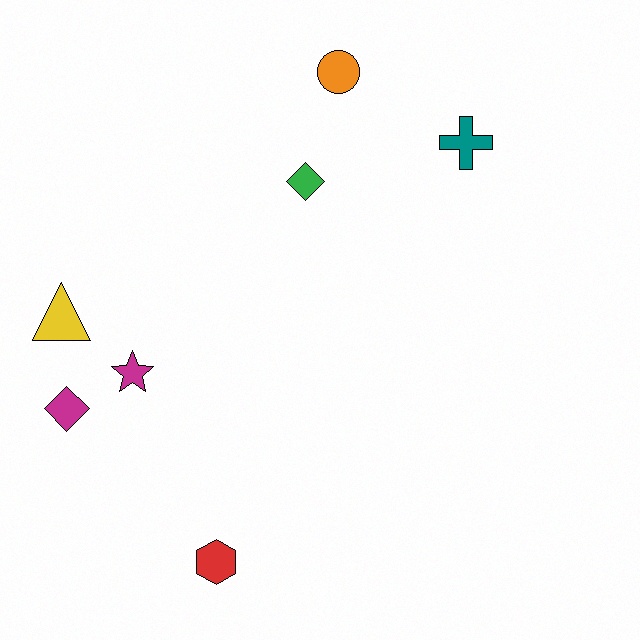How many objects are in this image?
There are 7 objects.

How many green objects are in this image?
There is 1 green object.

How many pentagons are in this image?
There are no pentagons.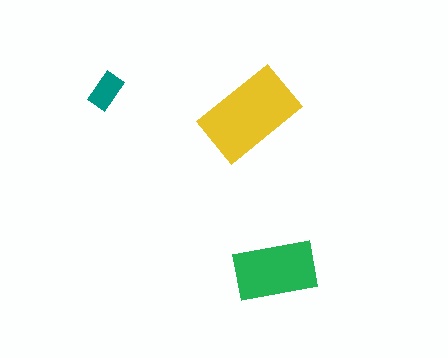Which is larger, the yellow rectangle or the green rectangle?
The yellow one.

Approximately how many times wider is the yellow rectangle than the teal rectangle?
About 2.5 times wider.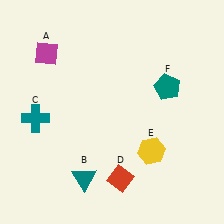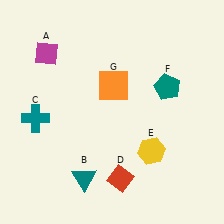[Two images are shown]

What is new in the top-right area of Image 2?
An orange square (G) was added in the top-right area of Image 2.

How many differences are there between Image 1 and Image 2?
There is 1 difference between the two images.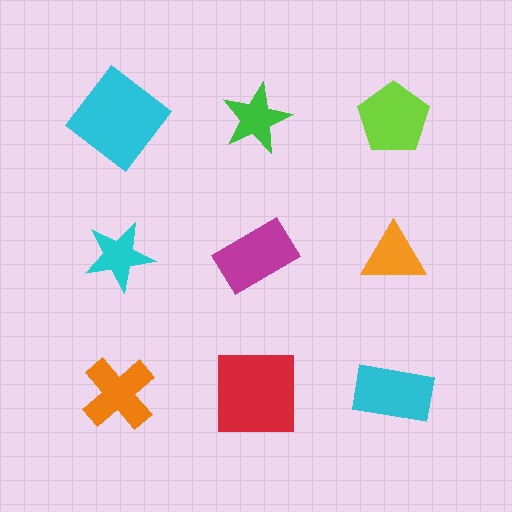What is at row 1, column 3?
A lime pentagon.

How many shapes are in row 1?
3 shapes.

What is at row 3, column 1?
An orange cross.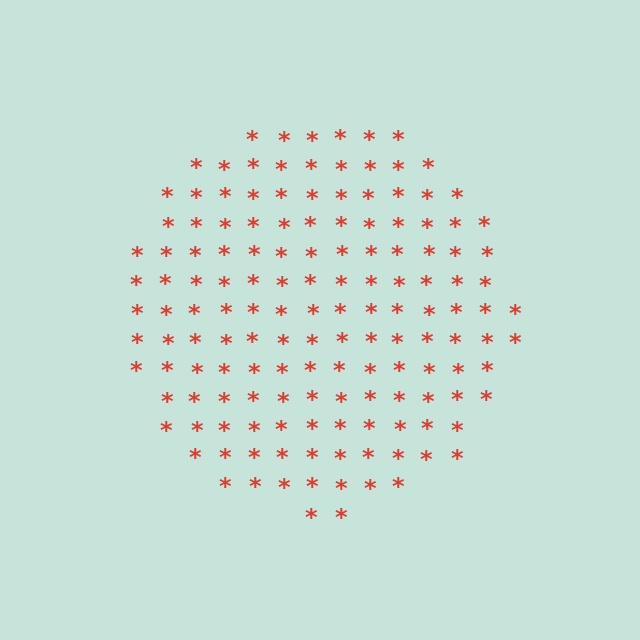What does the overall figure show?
The overall figure shows a circle.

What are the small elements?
The small elements are asterisks.